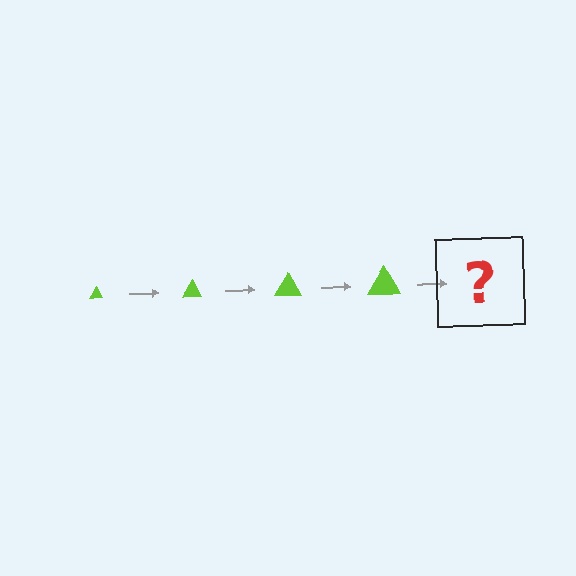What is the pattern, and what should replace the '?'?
The pattern is that the triangle gets progressively larger each step. The '?' should be a lime triangle, larger than the previous one.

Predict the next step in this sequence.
The next step is a lime triangle, larger than the previous one.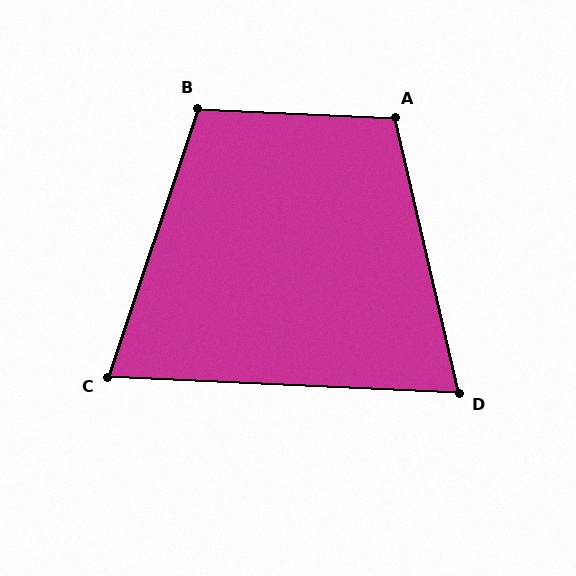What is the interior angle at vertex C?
Approximately 74 degrees (acute).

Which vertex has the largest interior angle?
B, at approximately 106 degrees.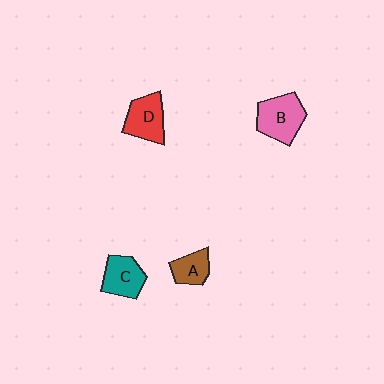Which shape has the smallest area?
Shape A (brown).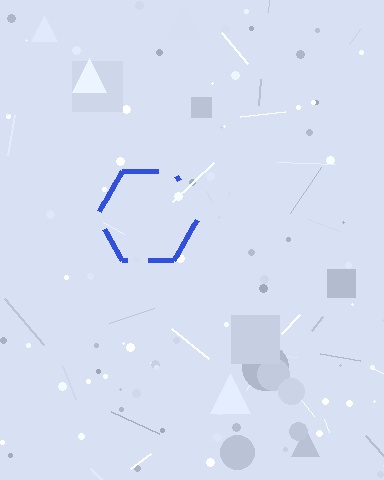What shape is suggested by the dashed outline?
The dashed outline suggests a hexagon.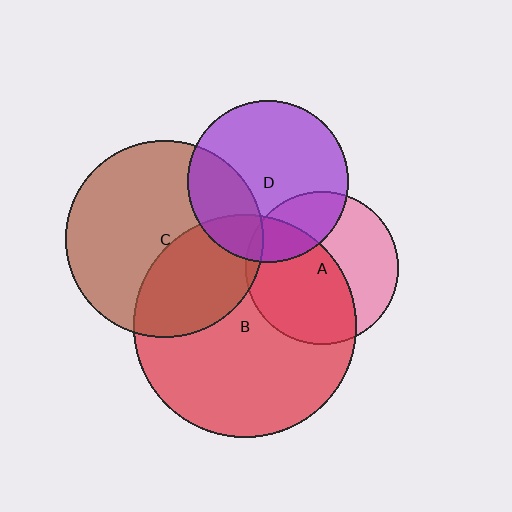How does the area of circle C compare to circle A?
Approximately 1.7 times.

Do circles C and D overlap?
Yes.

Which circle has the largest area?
Circle B (red).